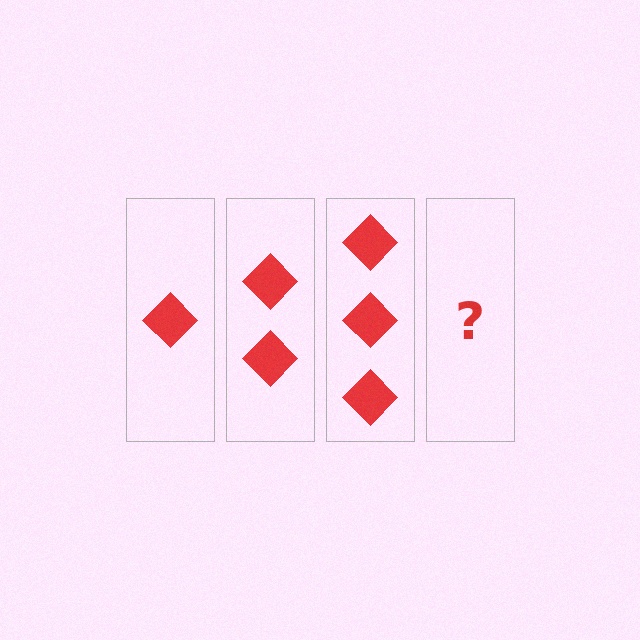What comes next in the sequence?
The next element should be 4 diamonds.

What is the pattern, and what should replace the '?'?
The pattern is that each step adds one more diamond. The '?' should be 4 diamonds.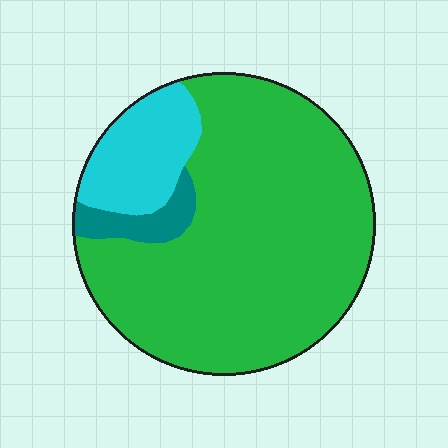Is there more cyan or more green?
Green.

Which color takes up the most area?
Green, at roughly 80%.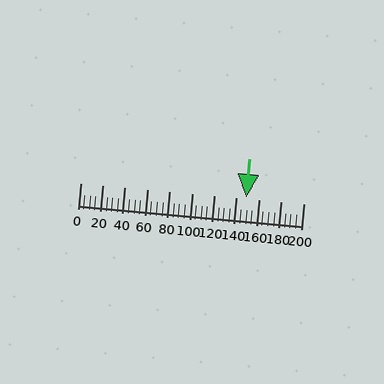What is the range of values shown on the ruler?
The ruler shows values from 0 to 200.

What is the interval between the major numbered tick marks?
The major tick marks are spaced 20 units apart.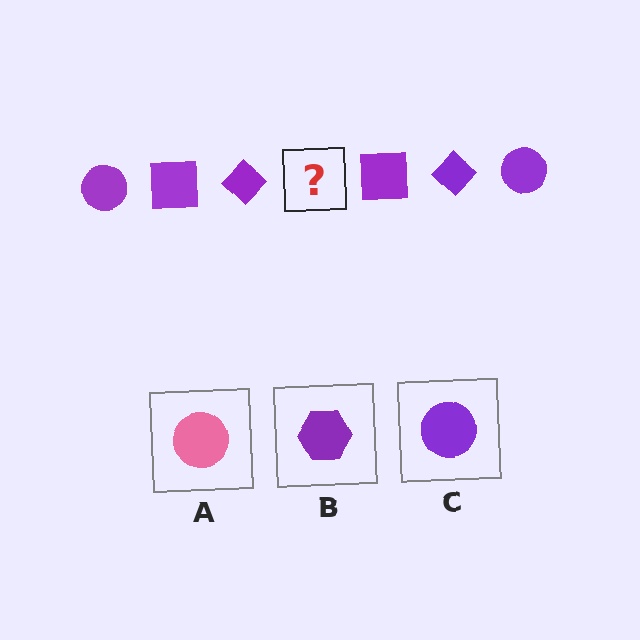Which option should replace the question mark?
Option C.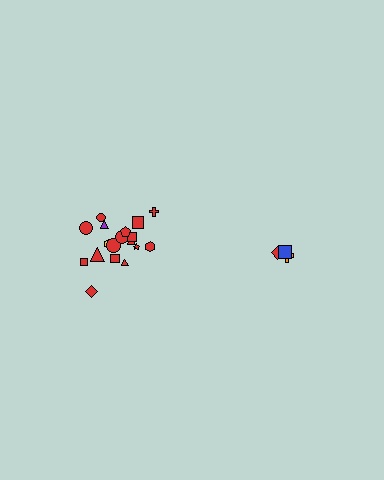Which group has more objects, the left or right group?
The left group.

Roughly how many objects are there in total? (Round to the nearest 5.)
Roughly 20 objects in total.